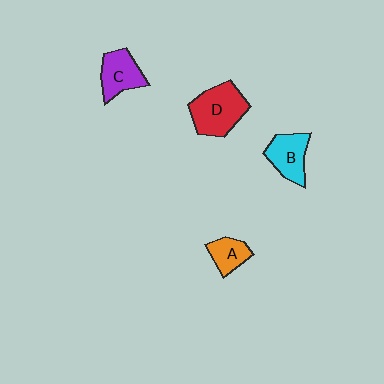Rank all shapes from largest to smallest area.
From largest to smallest: D (red), C (purple), B (cyan), A (orange).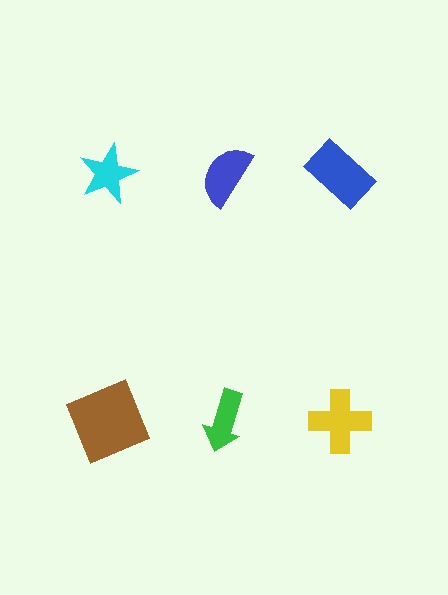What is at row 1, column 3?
A blue rectangle.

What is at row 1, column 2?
A blue semicircle.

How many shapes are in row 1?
3 shapes.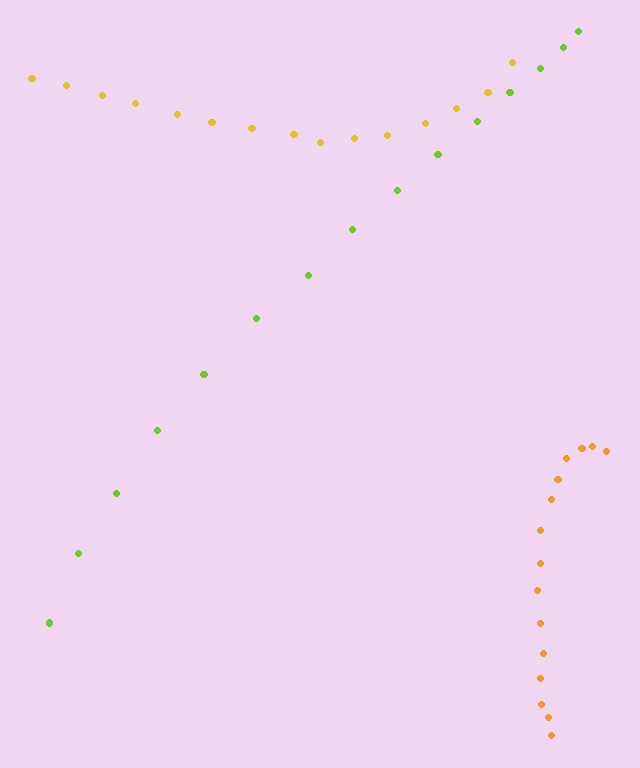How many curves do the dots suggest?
There are 3 distinct paths.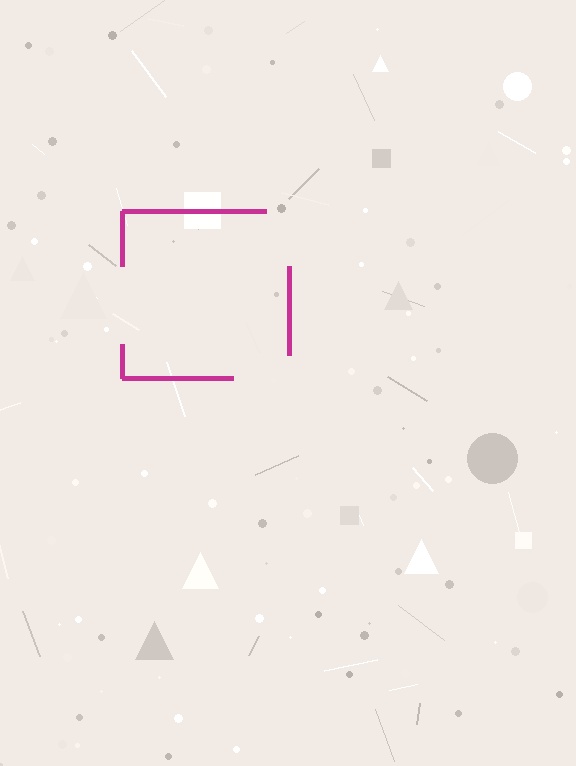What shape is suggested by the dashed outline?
The dashed outline suggests a square.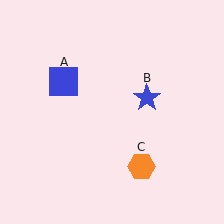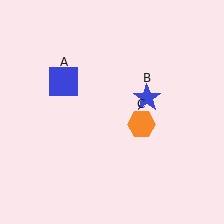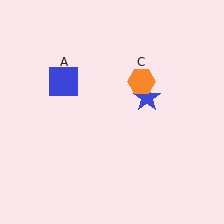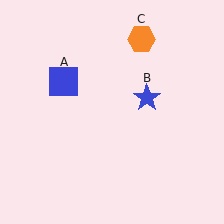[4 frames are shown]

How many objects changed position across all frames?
1 object changed position: orange hexagon (object C).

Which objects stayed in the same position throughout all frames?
Blue square (object A) and blue star (object B) remained stationary.